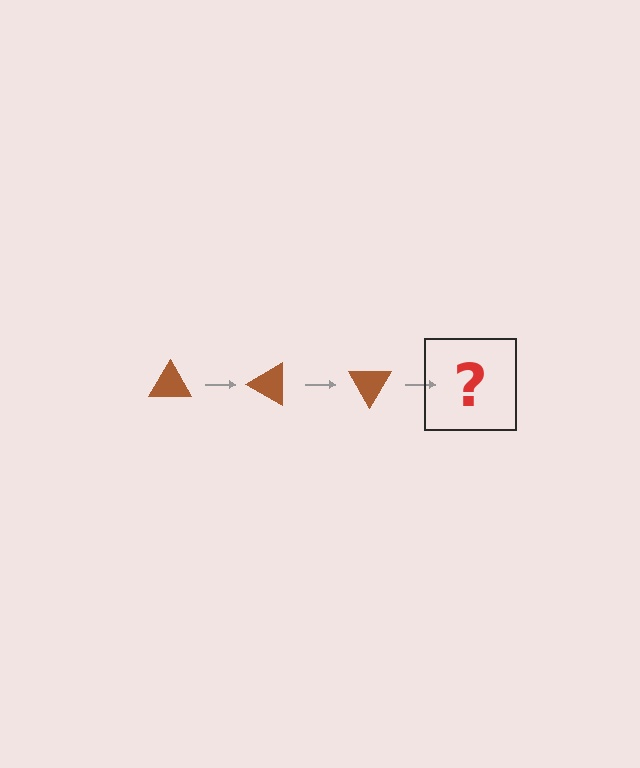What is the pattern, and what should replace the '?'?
The pattern is that the triangle rotates 30 degrees each step. The '?' should be a brown triangle rotated 90 degrees.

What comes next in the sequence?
The next element should be a brown triangle rotated 90 degrees.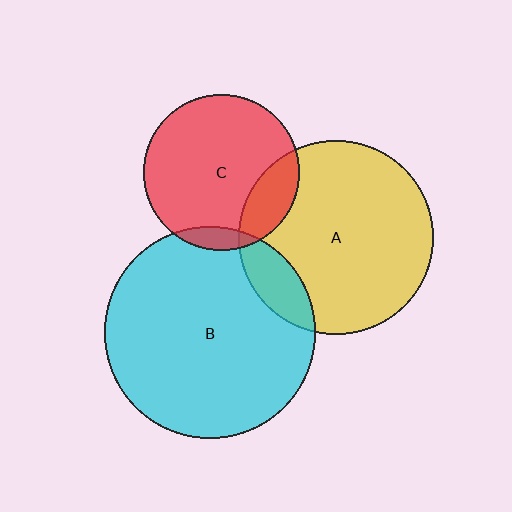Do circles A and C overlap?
Yes.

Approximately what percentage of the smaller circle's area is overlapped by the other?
Approximately 20%.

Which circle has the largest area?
Circle B (cyan).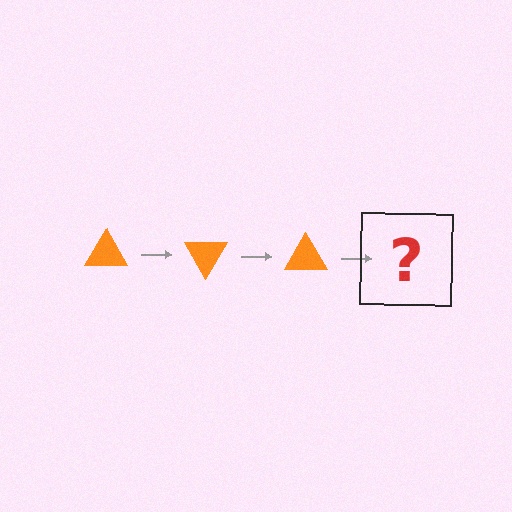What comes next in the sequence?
The next element should be an orange triangle rotated 180 degrees.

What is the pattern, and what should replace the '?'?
The pattern is that the triangle rotates 60 degrees each step. The '?' should be an orange triangle rotated 180 degrees.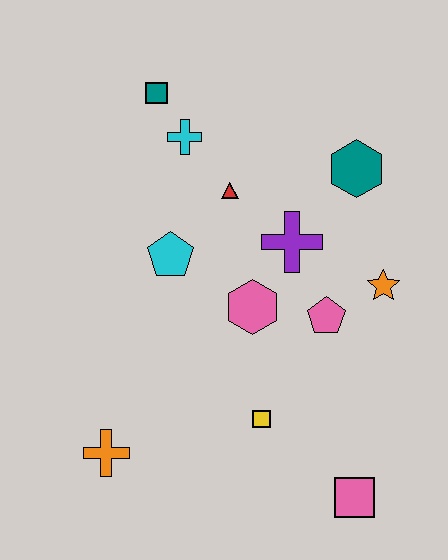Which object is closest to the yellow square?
The pink hexagon is closest to the yellow square.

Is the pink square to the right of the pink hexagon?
Yes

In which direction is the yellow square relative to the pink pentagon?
The yellow square is below the pink pentagon.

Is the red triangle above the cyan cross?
No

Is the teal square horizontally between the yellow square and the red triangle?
No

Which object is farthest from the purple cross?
The orange cross is farthest from the purple cross.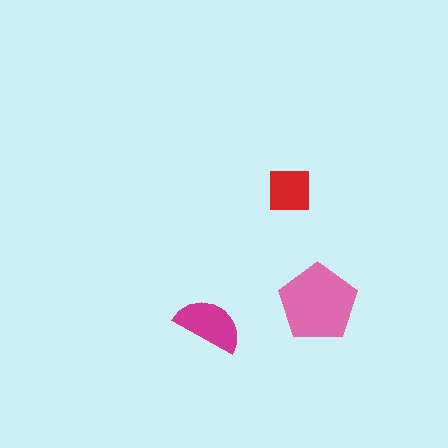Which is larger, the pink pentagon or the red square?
The pink pentagon.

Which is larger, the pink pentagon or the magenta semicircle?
The pink pentagon.